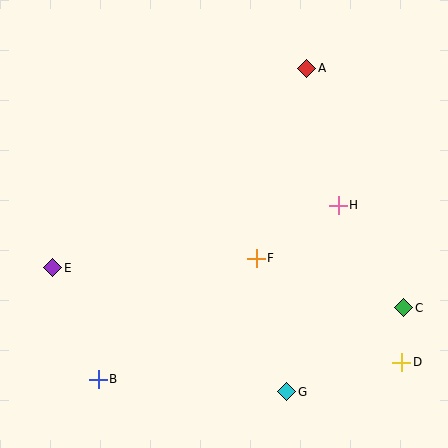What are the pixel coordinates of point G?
Point G is at (287, 392).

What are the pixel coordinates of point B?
Point B is at (98, 379).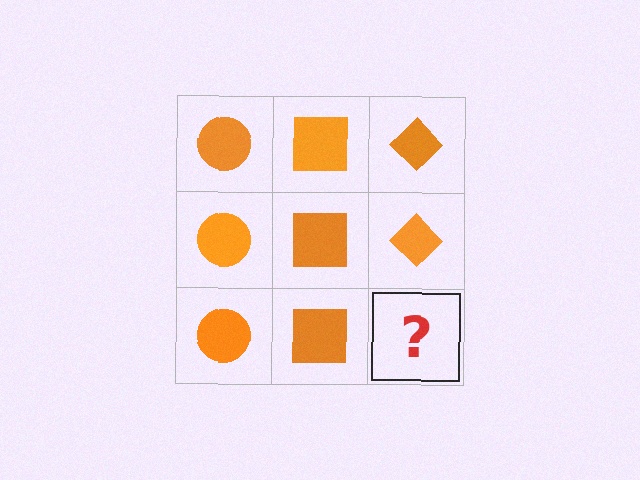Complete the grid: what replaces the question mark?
The question mark should be replaced with an orange diamond.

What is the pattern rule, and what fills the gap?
The rule is that each column has a consistent shape. The gap should be filled with an orange diamond.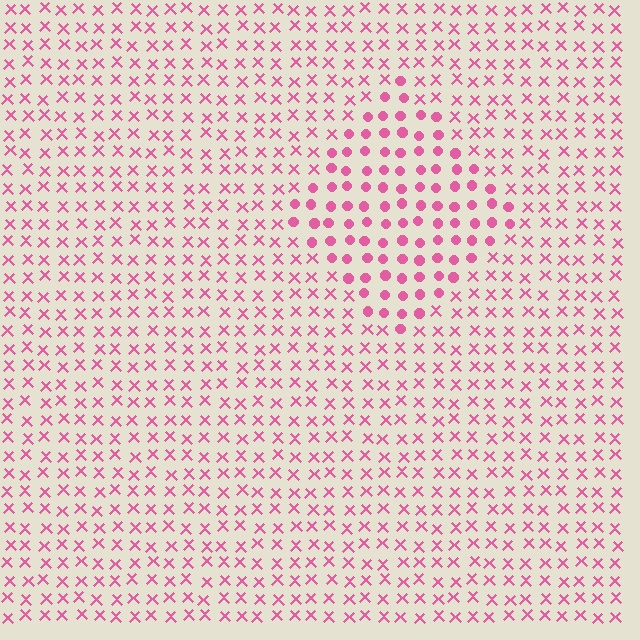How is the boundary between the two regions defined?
The boundary is defined by a change in element shape: circles inside vs. X marks outside. All elements share the same color and spacing.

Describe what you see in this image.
The image is filled with small pink elements arranged in a uniform grid. A diamond-shaped region contains circles, while the surrounding area contains X marks. The boundary is defined purely by the change in element shape.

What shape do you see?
I see a diamond.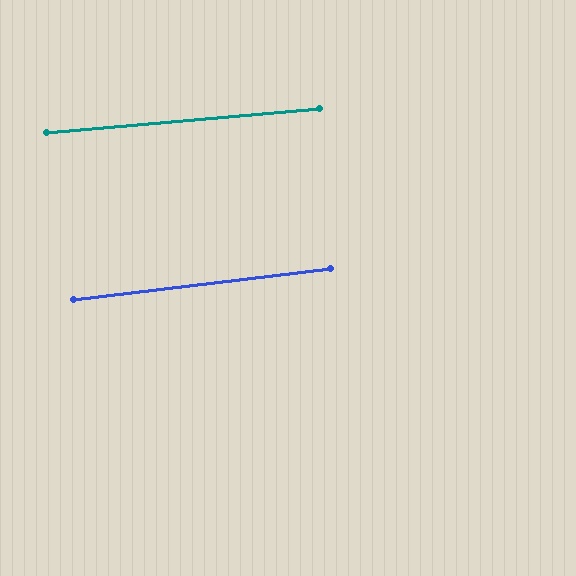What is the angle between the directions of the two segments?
Approximately 2 degrees.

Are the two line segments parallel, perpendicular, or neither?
Parallel — their directions differ by only 1.8°.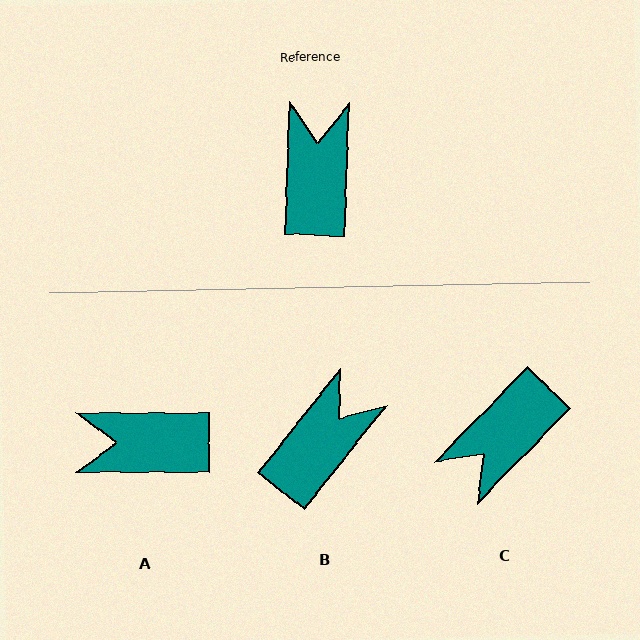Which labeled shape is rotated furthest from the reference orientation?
C, about 137 degrees away.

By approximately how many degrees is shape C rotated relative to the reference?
Approximately 137 degrees counter-clockwise.